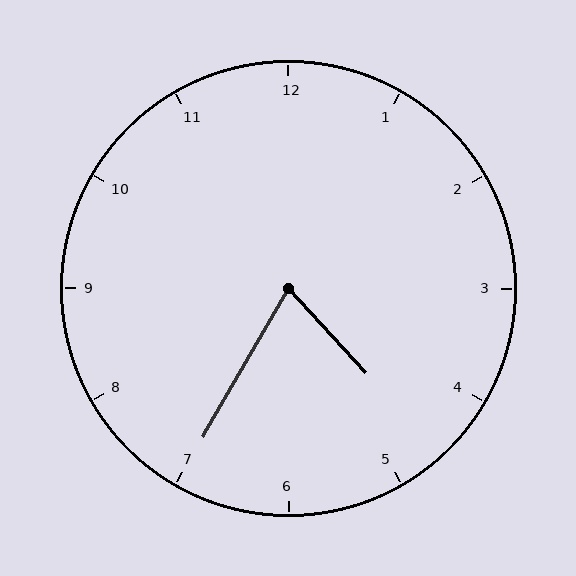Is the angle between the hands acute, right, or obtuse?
It is acute.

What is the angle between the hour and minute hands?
Approximately 72 degrees.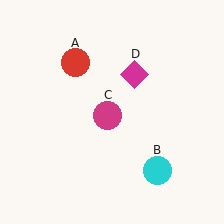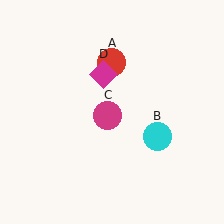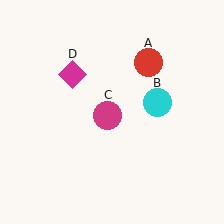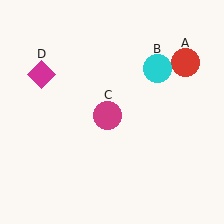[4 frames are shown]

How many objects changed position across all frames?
3 objects changed position: red circle (object A), cyan circle (object B), magenta diamond (object D).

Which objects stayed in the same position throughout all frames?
Magenta circle (object C) remained stationary.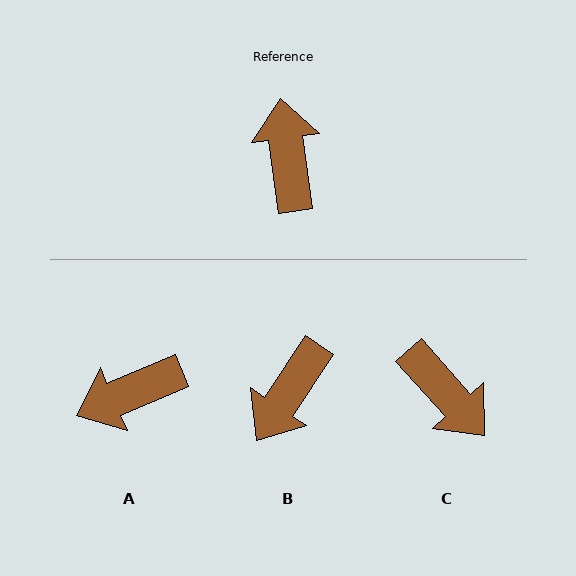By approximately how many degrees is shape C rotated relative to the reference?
Approximately 146 degrees clockwise.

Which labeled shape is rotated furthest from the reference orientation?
C, about 146 degrees away.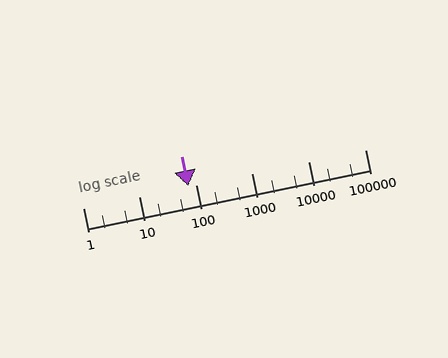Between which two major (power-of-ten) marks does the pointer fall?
The pointer is between 10 and 100.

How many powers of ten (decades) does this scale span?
The scale spans 5 decades, from 1 to 100000.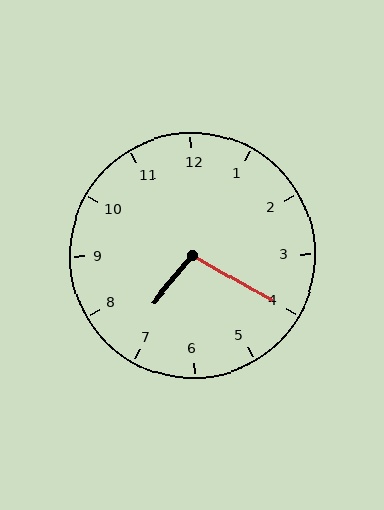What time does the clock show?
7:20.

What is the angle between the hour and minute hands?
Approximately 100 degrees.